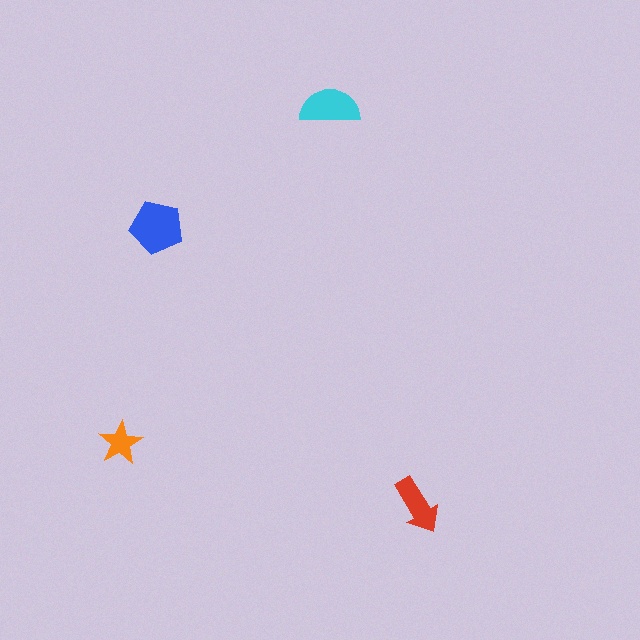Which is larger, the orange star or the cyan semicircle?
The cyan semicircle.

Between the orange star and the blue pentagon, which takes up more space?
The blue pentagon.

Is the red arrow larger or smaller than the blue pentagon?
Smaller.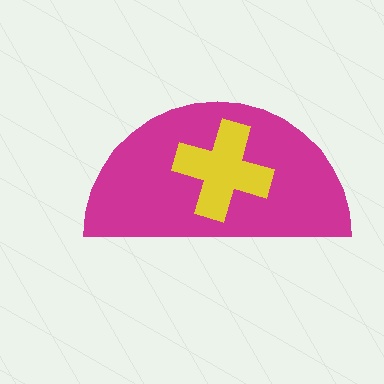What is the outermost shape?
The magenta semicircle.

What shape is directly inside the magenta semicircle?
The yellow cross.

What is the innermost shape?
The yellow cross.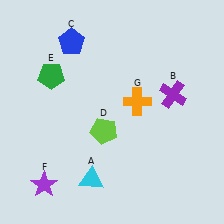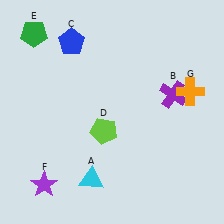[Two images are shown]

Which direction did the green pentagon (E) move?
The green pentagon (E) moved up.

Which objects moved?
The objects that moved are: the green pentagon (E), the orange cross (G).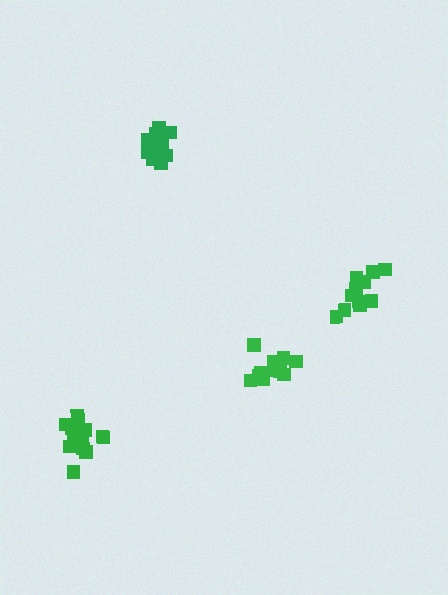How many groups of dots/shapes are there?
There are 4 groups.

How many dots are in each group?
Group 1: 13 dots, Group 2: 15 dots, Group 3: 13 dots, Group 4: 11 dots (52 total).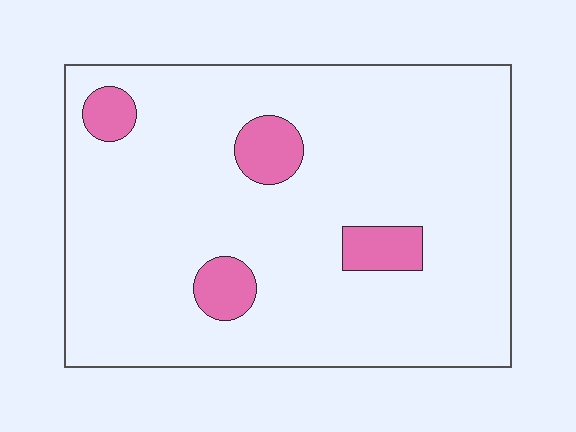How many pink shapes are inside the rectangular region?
4.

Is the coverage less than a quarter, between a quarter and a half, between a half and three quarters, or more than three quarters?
Less than a quarter.